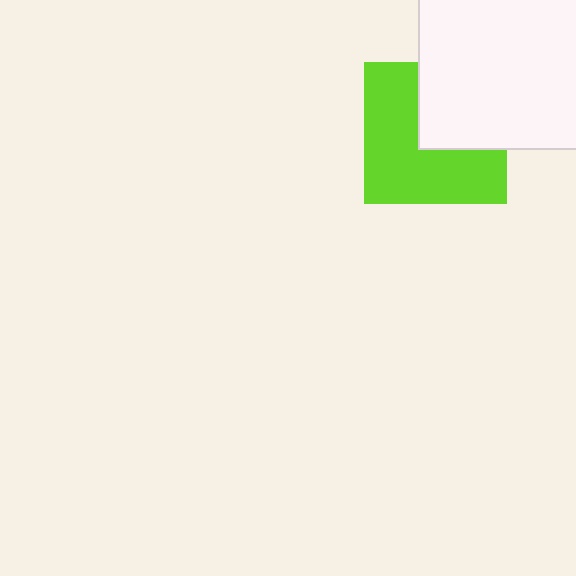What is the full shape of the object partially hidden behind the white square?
The partially hidden object is a lime square.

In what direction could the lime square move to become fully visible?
The lime square could move toward the lower-left. That would shift it out from behind the white square entirely.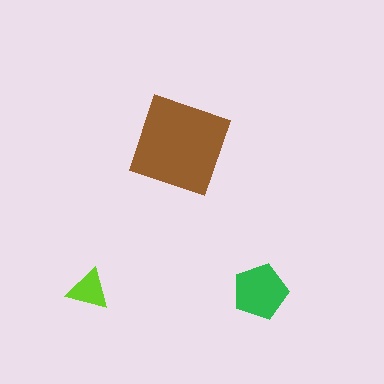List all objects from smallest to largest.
The lime triangle, the green pentagon, the brown diamond.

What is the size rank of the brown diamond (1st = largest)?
1st.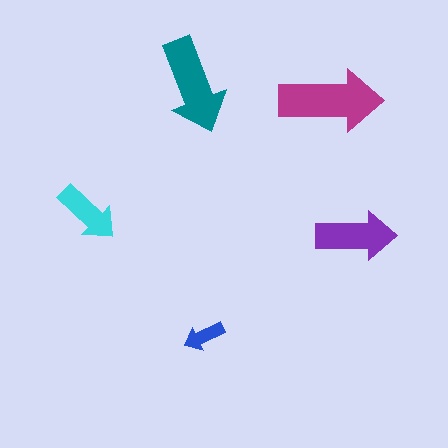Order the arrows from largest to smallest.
the magenta one, the teal one, the purple one, the cyan one, the blue one.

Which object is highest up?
The teal arrow is topmost.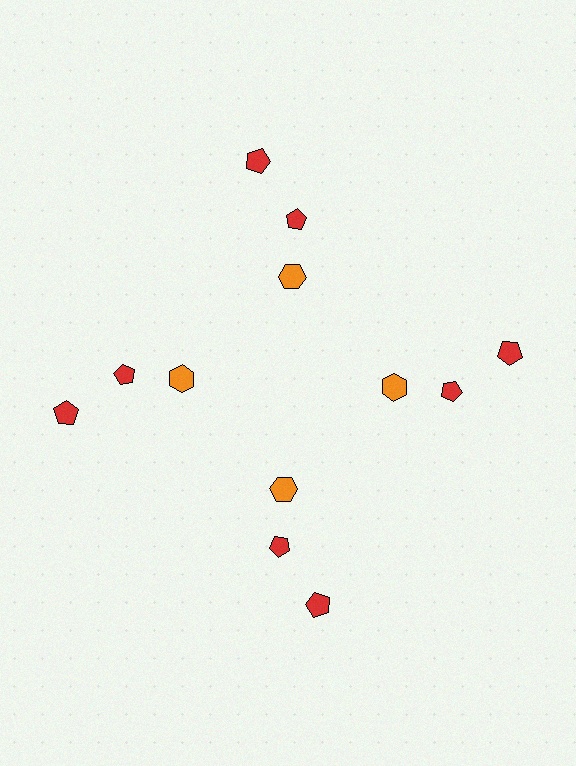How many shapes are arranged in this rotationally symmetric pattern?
There are 12 shapes, arranged in 4 groups of 3.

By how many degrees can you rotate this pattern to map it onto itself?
The pattern maps onto itself every 90 degrees of rotation.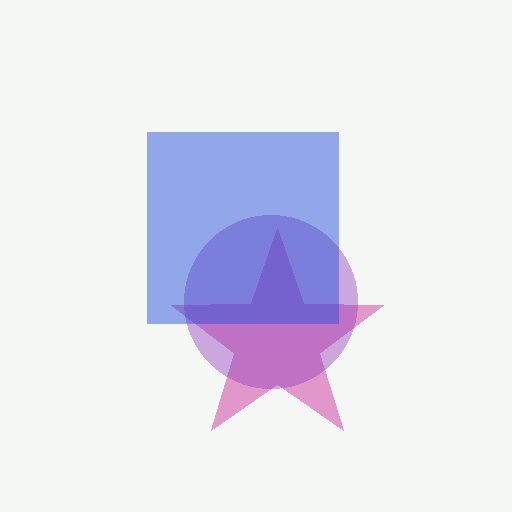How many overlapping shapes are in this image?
There are 3 overlapping shapes in the image.